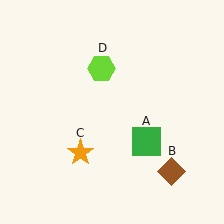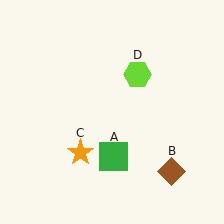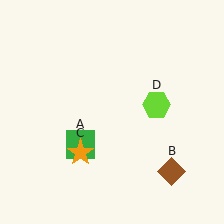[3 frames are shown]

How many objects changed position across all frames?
2 objects changed position: green square (object A), lime hexagon (object D).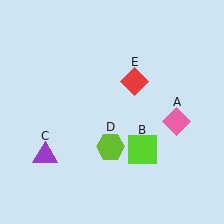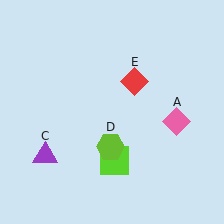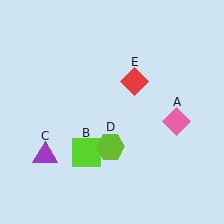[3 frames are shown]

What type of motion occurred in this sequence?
The lime square (object B) rotated clockwise around the center of the scene.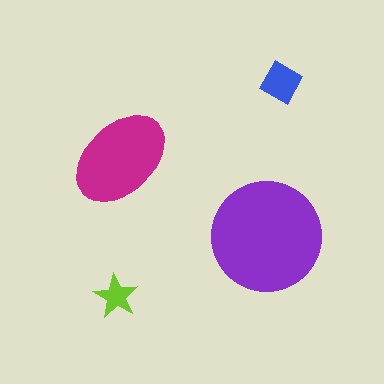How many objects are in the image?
There are 4 objects in the image.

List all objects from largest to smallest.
The purple circle, the magenta ellipse, the blue diamond, the lime star.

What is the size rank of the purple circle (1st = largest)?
1st.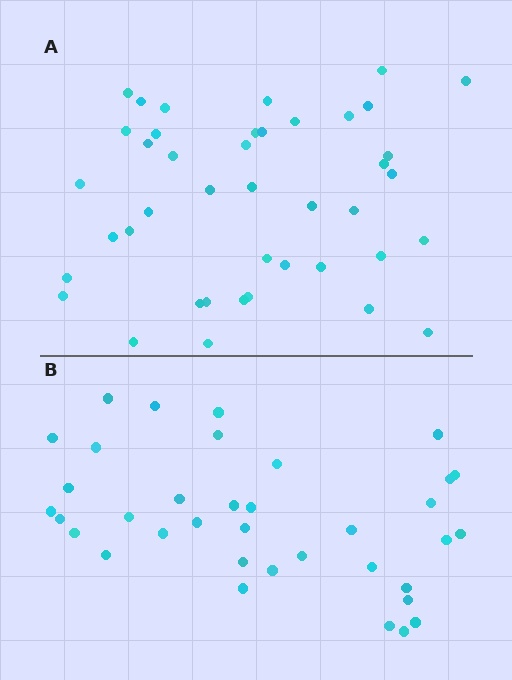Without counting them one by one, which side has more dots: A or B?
Region A (the top region) has more dots.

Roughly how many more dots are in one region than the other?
Region A has about 6 more dots than region B.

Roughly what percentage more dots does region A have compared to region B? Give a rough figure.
About 15% more.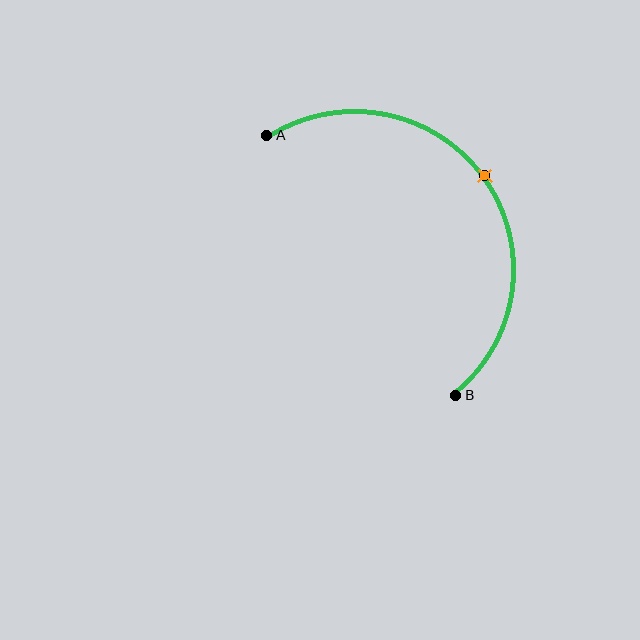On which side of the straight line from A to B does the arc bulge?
The arc bulges above and to the right of the straight line connecting A and B.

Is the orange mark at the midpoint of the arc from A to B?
Yes. The orange mark lies on the arc at equal arc-length from both A and B — it is the arc midpoint.